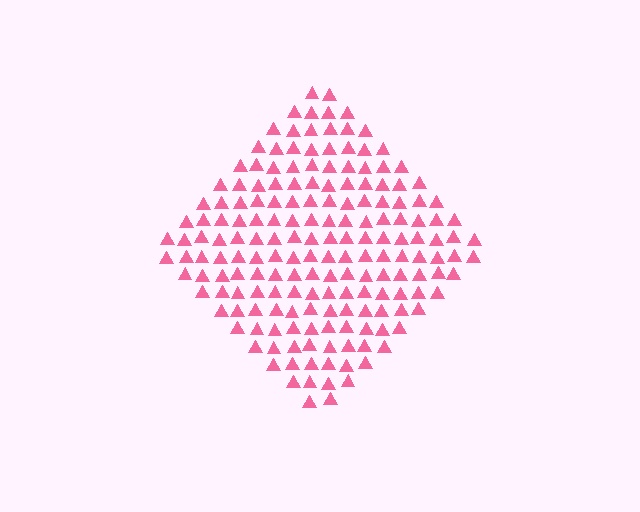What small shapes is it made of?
It is made of small triangles.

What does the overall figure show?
The overall figure shows a diamond.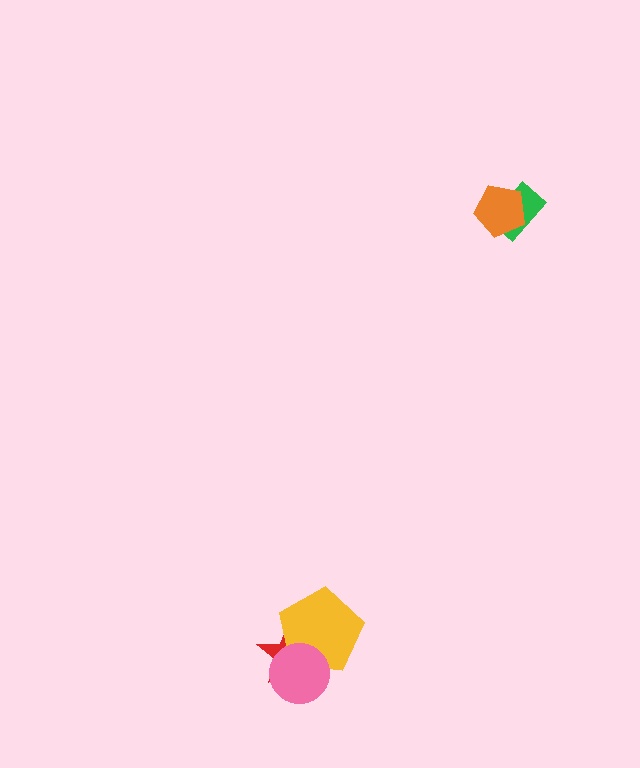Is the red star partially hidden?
Yes, it is partially covered by another shape.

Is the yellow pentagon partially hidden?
Yes, it is partially covered by another shape.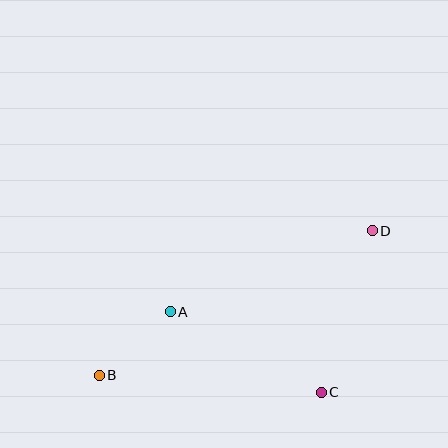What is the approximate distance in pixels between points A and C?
The distance between A and C is approximately 171 pixels.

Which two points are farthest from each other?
Points B and D are farthest from each other.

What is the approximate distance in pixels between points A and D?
The distance between A and D is approximately 218 pixels.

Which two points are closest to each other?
Points A and B are closest to each other.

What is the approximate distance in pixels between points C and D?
The distance between C and D is approximately 170 pixels.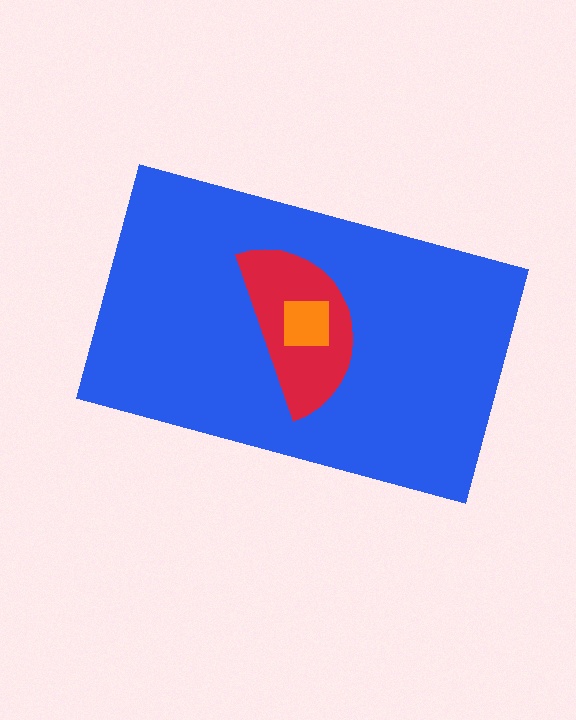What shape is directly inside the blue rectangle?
The red semicircle.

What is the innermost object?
The orange square.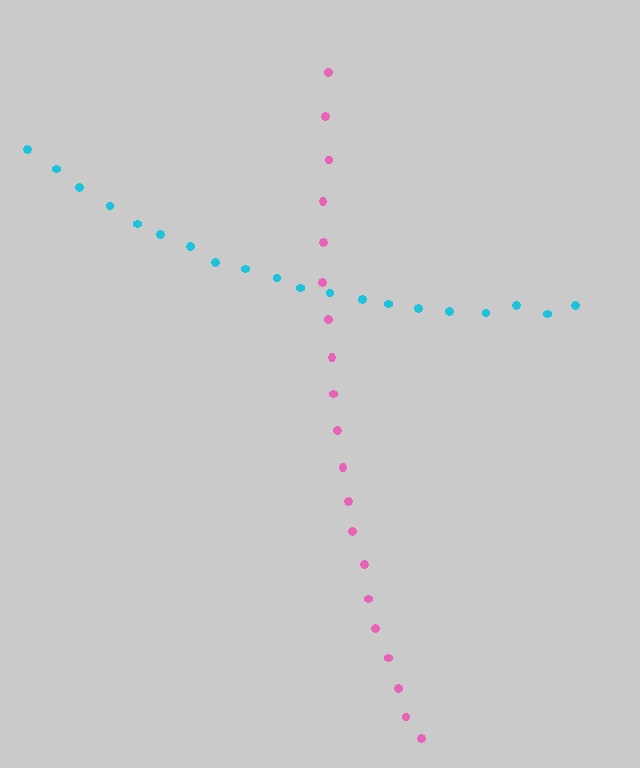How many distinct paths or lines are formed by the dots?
There are 2 distinct paths.